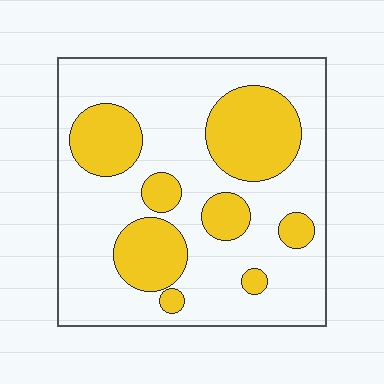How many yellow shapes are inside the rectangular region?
8.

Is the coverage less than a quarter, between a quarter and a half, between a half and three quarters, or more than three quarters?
Between a quarter and a half.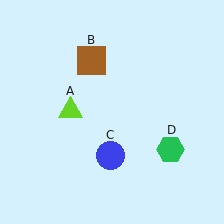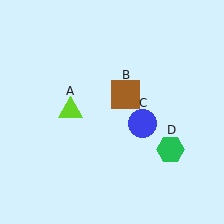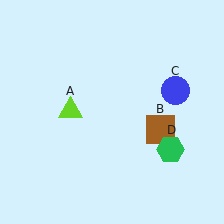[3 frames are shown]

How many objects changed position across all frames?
2 objects changed position: brown square (object B), blue circle (object C).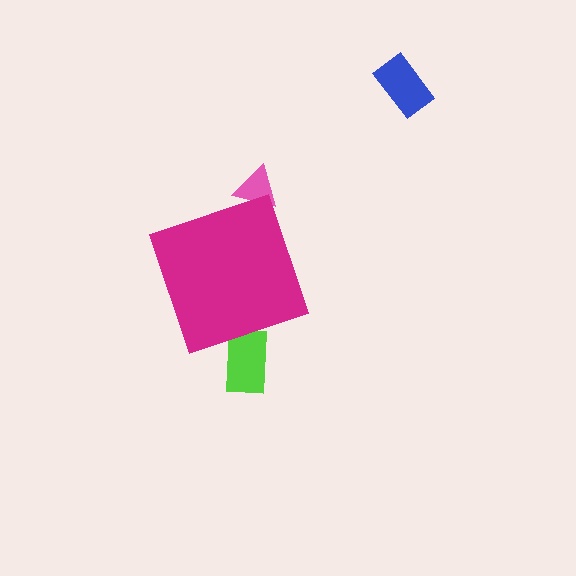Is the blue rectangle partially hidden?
No, the blue rectangle is fully visible.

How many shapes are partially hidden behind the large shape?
2 shapes are partially hidden.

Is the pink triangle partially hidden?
Yes, the pink triangle is partially hidden behind the magenta diamond.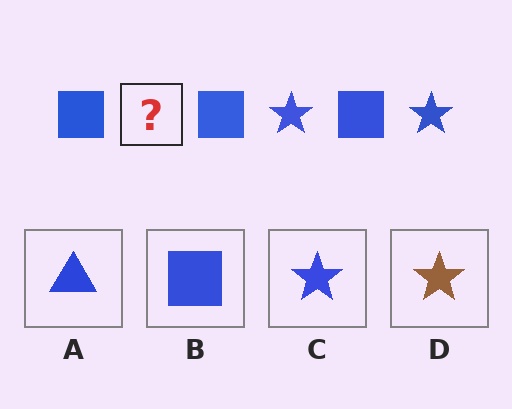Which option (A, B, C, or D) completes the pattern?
C.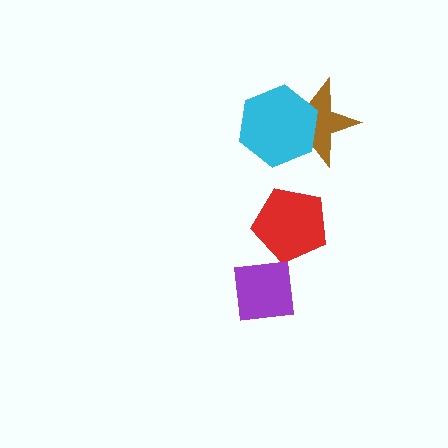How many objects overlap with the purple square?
0 objects overlap with the purple square.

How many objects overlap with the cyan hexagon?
1 object overlaps with the cyan hexagon.